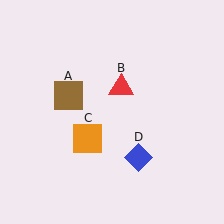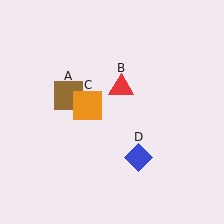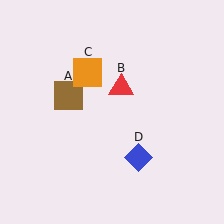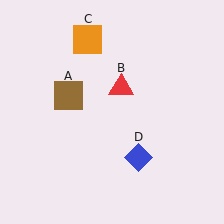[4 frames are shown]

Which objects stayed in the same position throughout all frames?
Brown square (object A) and red triangle (object B) and blue diamond (object D) remained stationary.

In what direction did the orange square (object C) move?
The orange square (object C) moved up.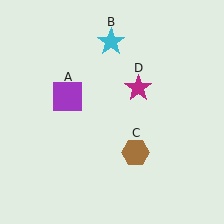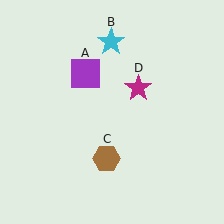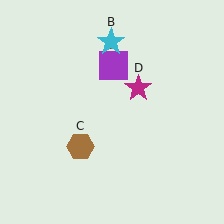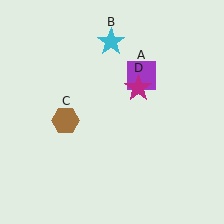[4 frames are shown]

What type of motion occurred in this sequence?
The purple square (object A), brown hexagon (object C) rotated clockwise around the center of the scene.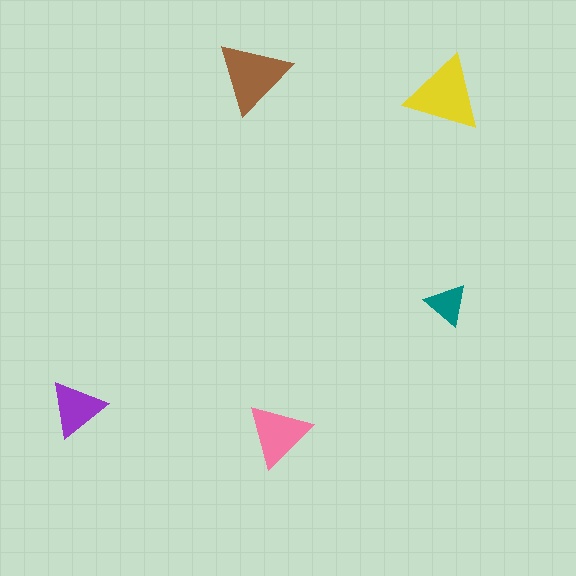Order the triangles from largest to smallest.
the yellow one, the brown one, the pink one, the purple one, the teal one.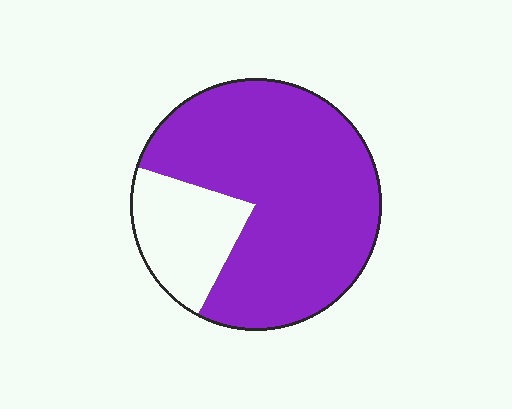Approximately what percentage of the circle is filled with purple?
Approximately 80%.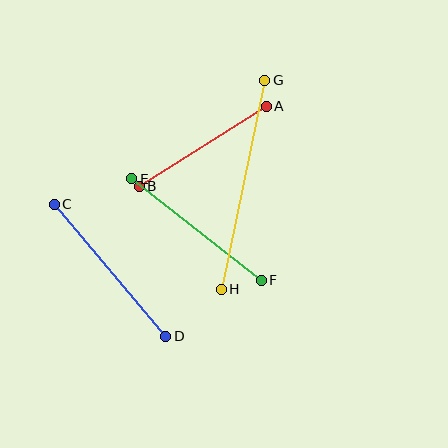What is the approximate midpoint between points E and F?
The midpoint is at approximately (197, 230) pixels.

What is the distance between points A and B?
The distance is approximately 150 pixels.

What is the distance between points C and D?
The distance is approximately 173 pixels.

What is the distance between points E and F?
The distance is approximately 165 pixels.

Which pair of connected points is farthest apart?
Points G and H are farthest apart.